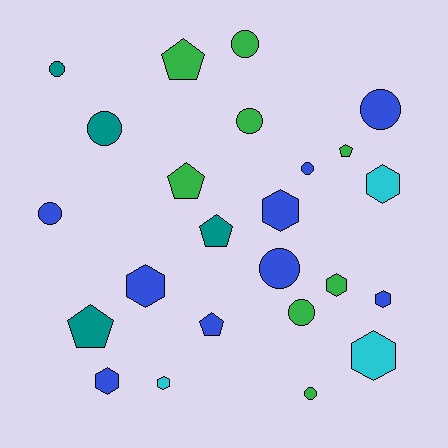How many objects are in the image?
There are 24 objects.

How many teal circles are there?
There are 2 teal circles.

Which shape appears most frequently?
Circle, with 10 objects.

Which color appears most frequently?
Blue, with 9 objects.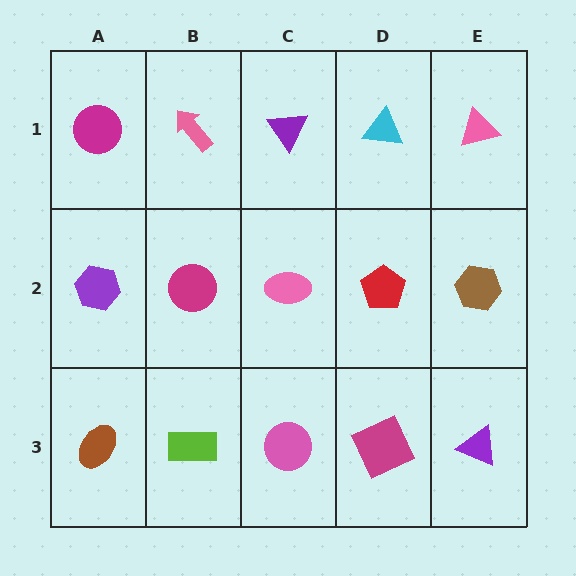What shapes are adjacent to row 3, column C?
A pink ellipse (row 2, column C), a lime rectangle (row 3, column B), a magenta square (row 3, column D).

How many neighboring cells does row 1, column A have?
2.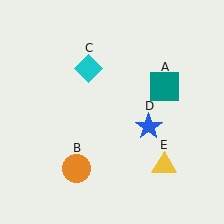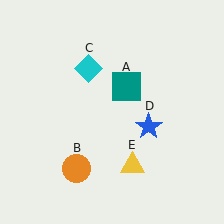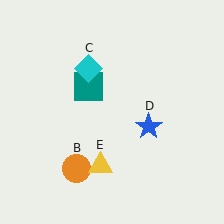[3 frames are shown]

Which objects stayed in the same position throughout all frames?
Orange circle (object B) and cyan diamond (object C) and blue star (object D) remained stationary.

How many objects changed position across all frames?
2 objects changed position: teal square (object A), yellow triangle (object E).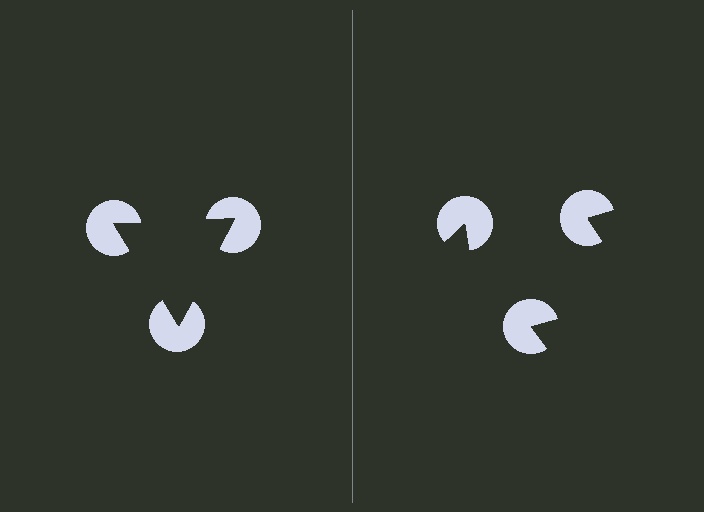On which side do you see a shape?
An illusory triangle appears on the left side. On the right side the wedge cuts are rotated, so no coherent shape forms.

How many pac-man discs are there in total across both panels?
6 — 3 on each side.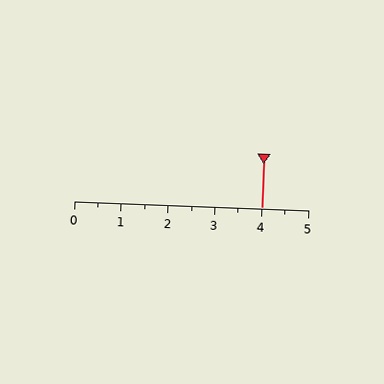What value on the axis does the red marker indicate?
The marker indicates approximately 4.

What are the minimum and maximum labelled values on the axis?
The axis runs from 0 to 5.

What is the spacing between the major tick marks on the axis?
The major ticks are spaced 1 apart.